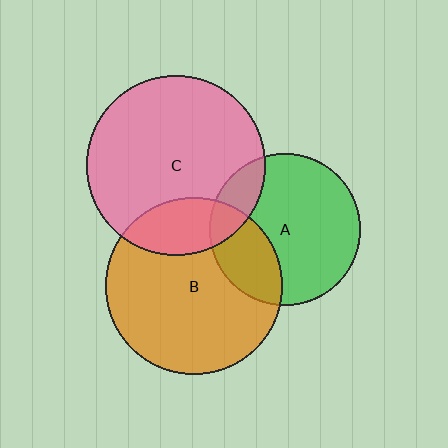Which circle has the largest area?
Circle C (pink).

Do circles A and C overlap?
Yes.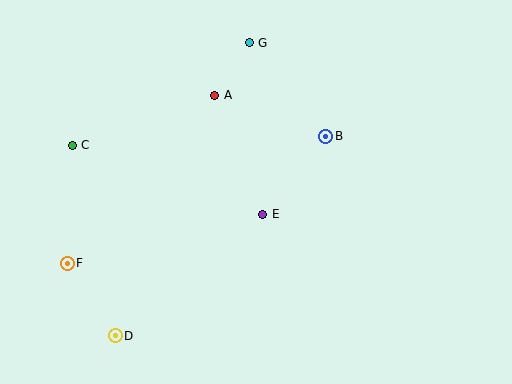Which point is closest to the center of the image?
Point E at (263, 214) is closest to the center.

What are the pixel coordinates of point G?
Point G is at (249, 43).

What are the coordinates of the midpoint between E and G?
The midpoint between E and G is at (256, 128).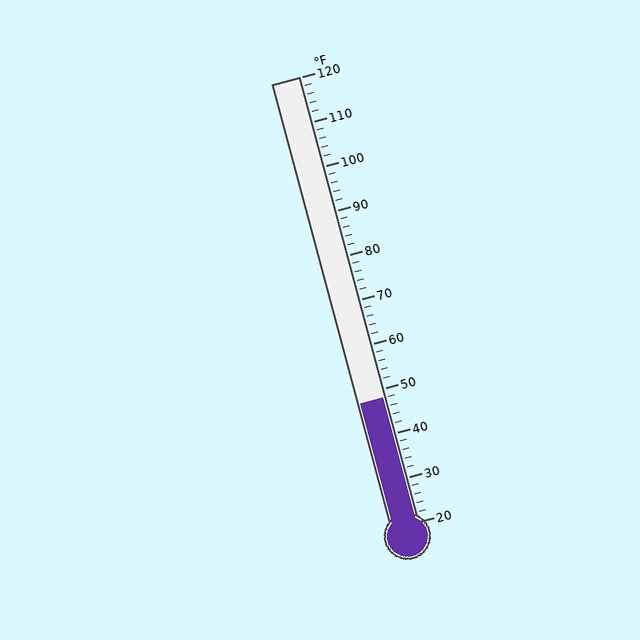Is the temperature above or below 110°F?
The temperature is below 110°F.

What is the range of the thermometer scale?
The thermometer scale ranges from 20°F to 120°F.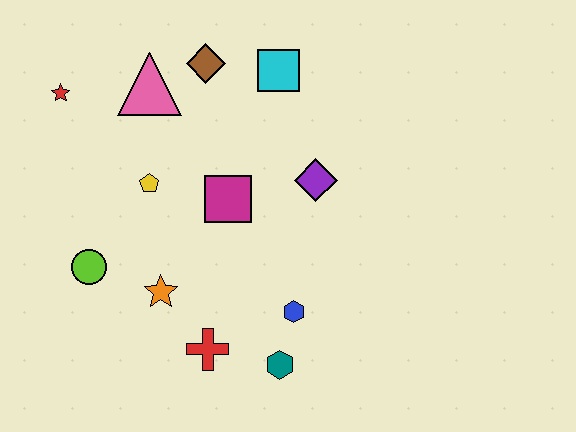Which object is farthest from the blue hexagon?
The red star is farthest from the blue hexagon.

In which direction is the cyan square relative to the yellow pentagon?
The cyan square is to the right of the yellow pentagon.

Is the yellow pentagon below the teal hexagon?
No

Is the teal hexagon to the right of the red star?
Yes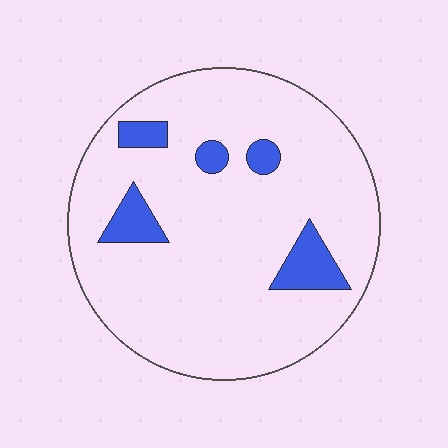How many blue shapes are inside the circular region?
5.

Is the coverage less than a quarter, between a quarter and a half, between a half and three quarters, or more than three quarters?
Less than a quarter.